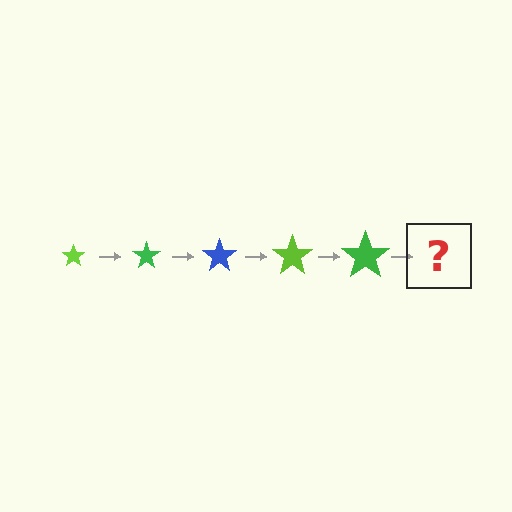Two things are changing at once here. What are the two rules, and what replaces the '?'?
The two rules are that the star grows larger each step and the color cycles through lime, green, and blue. The '?' should be a blue star, larger than the previous one.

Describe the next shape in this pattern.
It should be a blue star, larger than the previous one.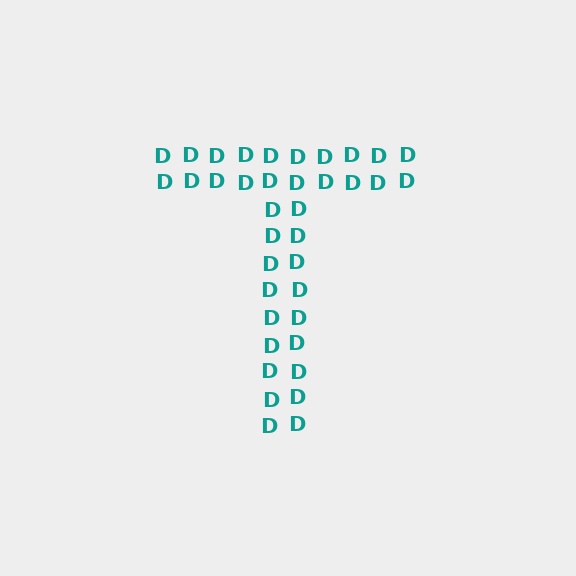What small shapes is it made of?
It is made of small letter D's.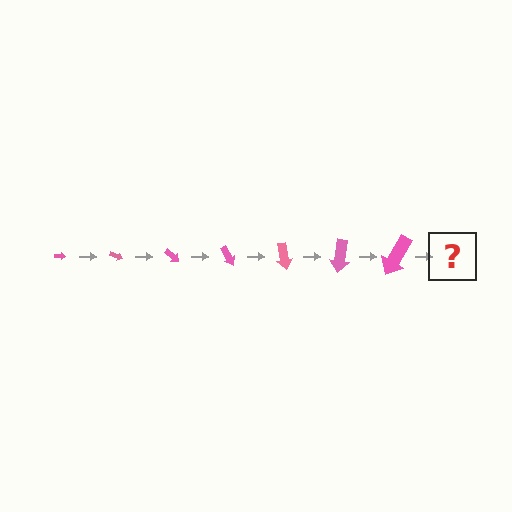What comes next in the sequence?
The next element should be an arrow, larger than the previous one and rotated 140 degrees from the start.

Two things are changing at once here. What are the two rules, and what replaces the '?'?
The two rules are that the arrow grows larger each step and it rotates 20 degrees each step. The '?' should be an arrow, larger than the previous one and rotated 140 degrees from the start.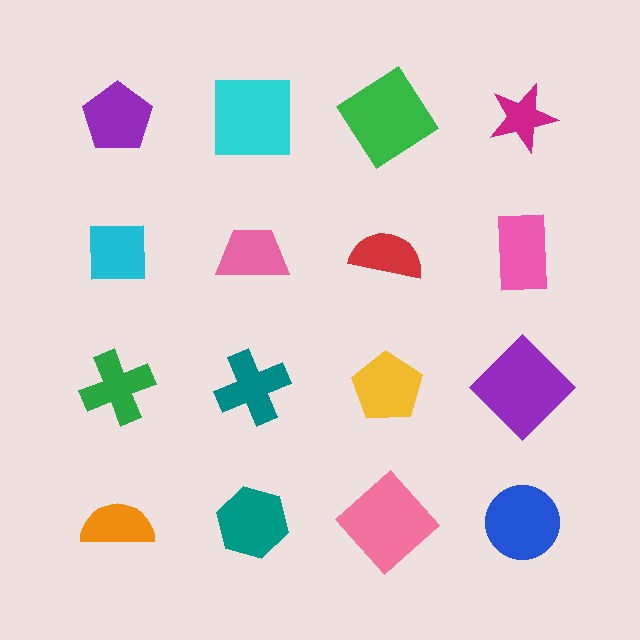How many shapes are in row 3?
4 shapes.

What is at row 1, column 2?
A cyan square.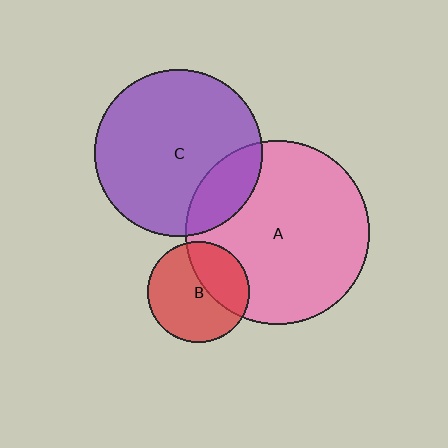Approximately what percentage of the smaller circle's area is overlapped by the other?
Approximately 35%.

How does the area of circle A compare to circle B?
Approximately 3.3 times.